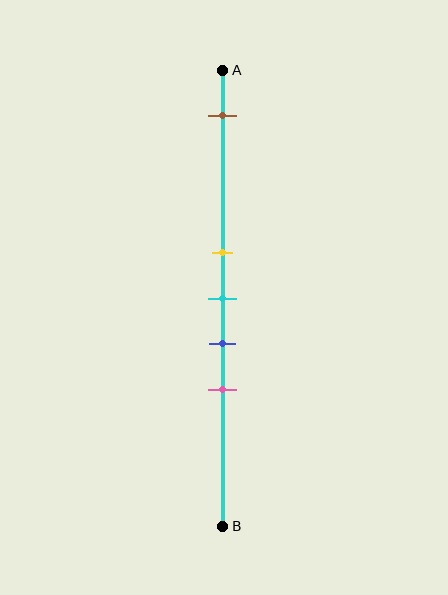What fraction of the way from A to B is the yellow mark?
The yellow mark is approximately 40% (0.4) of the way from A to B.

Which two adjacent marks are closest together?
The yellow and cyan marks are the closest adjacent pair.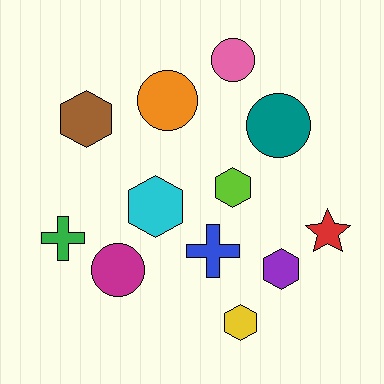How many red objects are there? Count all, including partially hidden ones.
There is 1 red object.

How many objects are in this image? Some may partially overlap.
There are 12 objects.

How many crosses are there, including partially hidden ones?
There are 2 crosses.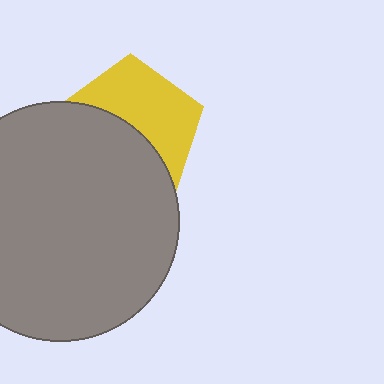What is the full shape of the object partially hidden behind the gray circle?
The partially hidden object is a yellow pentagon.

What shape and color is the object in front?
The object in front is a gray circle.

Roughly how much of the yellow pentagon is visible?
About half of it is visible (roughly 50%).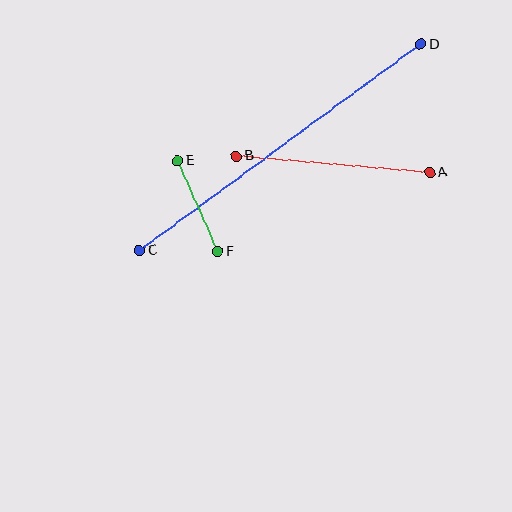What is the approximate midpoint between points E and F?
The midpoint is at approximately (198, 206) pixels.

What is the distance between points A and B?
The distance is approximately 194 pixels.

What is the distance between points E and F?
The distance is approximately 99 pixels.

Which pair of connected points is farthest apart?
Points C and D are farthest apart.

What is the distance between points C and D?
The distance is approximately 349 pixels.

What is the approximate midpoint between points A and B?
The midpoint is at approximately (333, 164) pixels.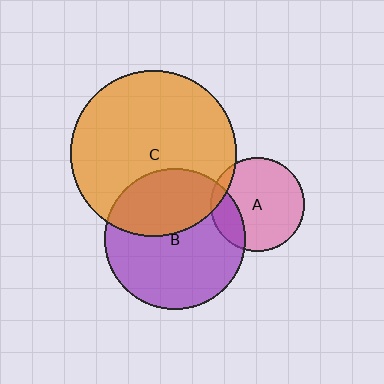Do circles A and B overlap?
Yes.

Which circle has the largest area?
Circle C (orange).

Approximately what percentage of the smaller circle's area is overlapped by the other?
Approximately 20%.